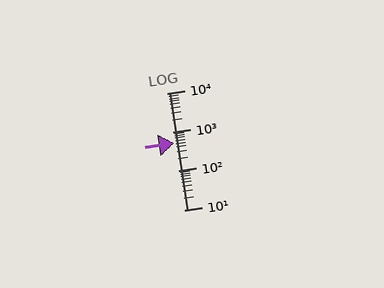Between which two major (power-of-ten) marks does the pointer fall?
The pointer is between 100 and 1000.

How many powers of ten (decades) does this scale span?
The scale spans 3 decades, from 10 to 10000.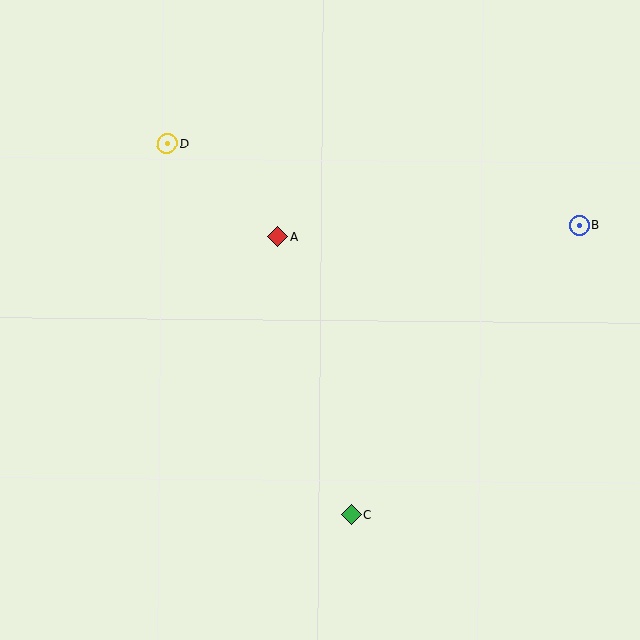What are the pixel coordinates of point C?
Point C is at (352, 515).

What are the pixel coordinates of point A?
Point A is at (278, 236).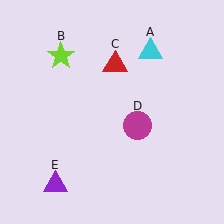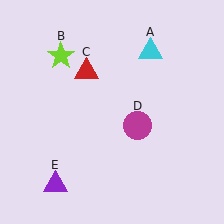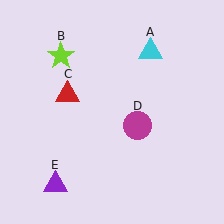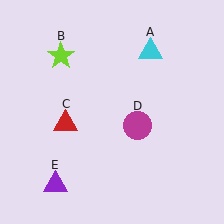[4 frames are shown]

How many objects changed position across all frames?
1 object changed position: red triangle (object C).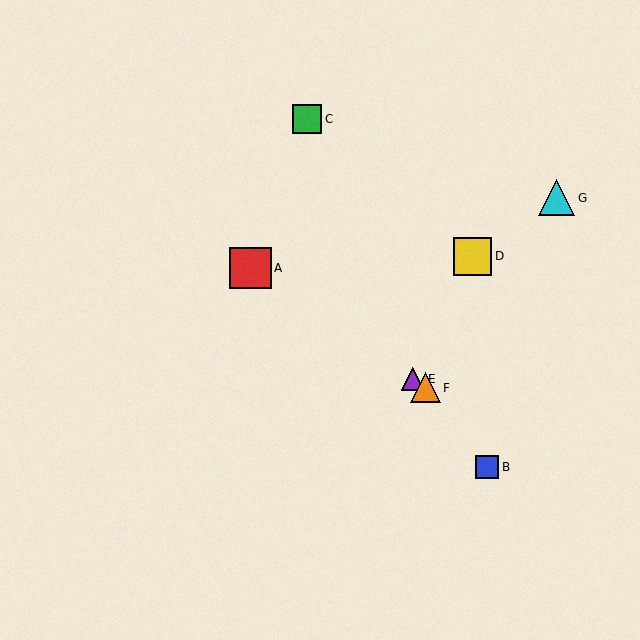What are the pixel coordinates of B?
Object B is at (487, 467).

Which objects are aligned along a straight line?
Objects A, E, F are aligned along a straight line.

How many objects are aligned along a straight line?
3 objects (A, E, F) are aligned along a straight line.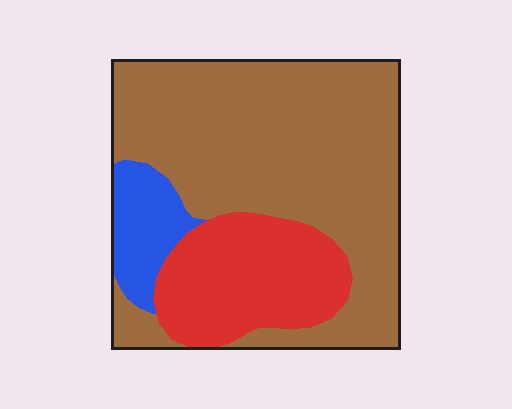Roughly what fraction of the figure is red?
Red covers roughly 25% of the figure.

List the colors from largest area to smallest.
From largest to smallest: brown, red, blue.